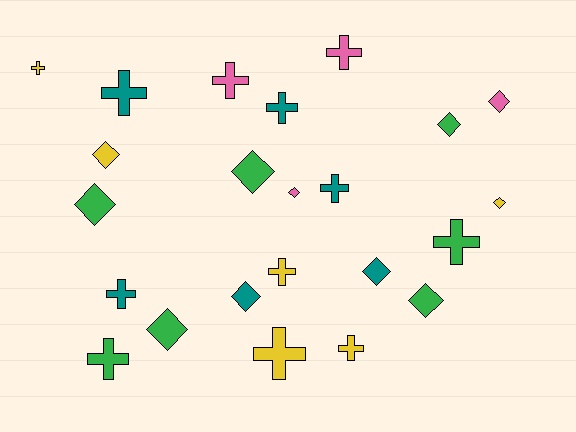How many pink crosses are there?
There are 2 pink crosses.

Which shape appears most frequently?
Cross, with 12 objects.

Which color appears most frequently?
Green, with 7 objects.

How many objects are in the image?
There are 23 objects.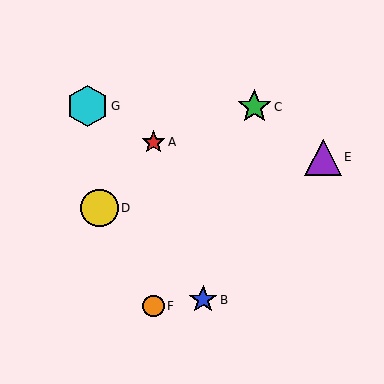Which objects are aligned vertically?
Objects A, F are aligned vertically.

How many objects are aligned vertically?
2 objects (A, F) are aligned vertically.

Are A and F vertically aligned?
Yes, both are at x≈154.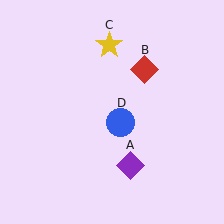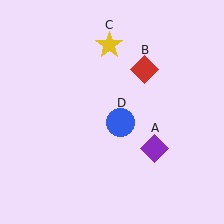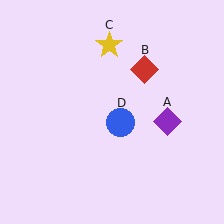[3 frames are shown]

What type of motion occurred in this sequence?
The purple diamond (object A) rotated counterclockwise around the center of the scene.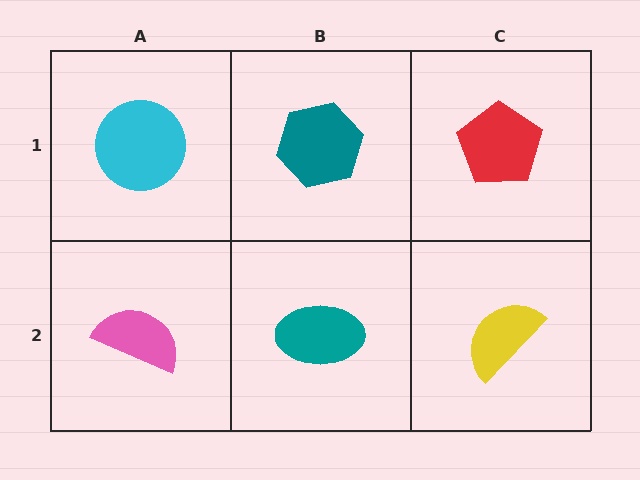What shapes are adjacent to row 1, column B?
A teal ellipse (row 2, column B), a cyan circle (row 1, column A), a red pentagon (row 1, column C).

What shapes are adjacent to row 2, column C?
A red pentagon (row 1, column C), a teal ellipse (row 2, column B).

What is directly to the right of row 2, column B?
A yellow semicircle.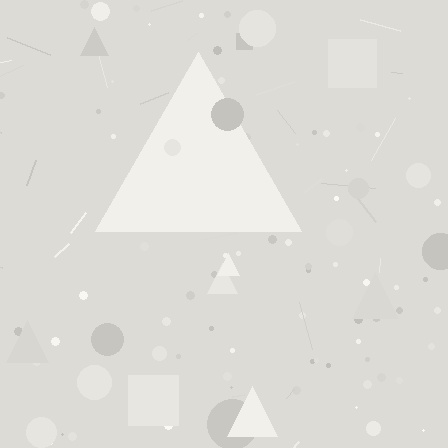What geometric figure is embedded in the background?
A triangle is embedded in the background.